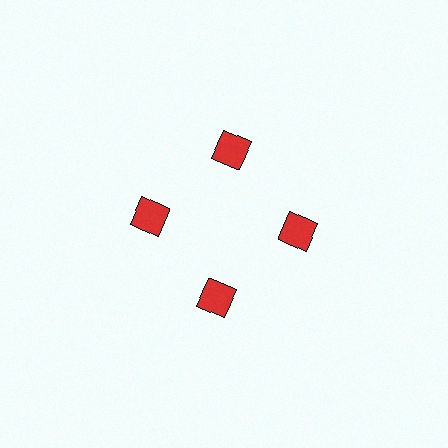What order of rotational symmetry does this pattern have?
This pattern has 4-fold rotational symmetry.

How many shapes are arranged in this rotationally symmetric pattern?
There are 4 shapes, arranged in 4 groups of 1.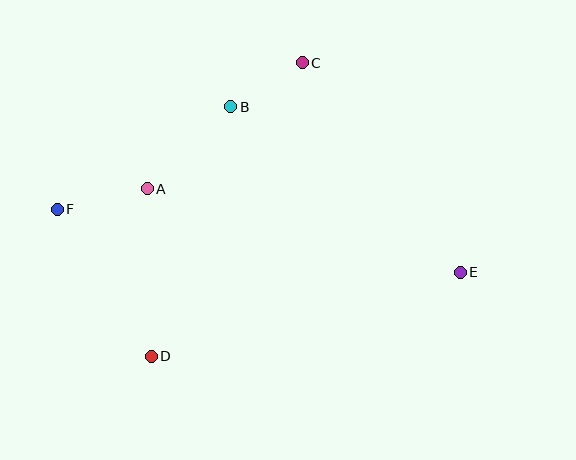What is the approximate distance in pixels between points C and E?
The distance between C and E is approximately 263 pixels.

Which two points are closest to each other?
Points B and C are closest to each other.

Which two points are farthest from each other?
Points E and F are farthest from each other.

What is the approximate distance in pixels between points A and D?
The distance between A and D is approximately 167 pixels.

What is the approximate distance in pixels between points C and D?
The distance between C and D is approximately 330 pixels.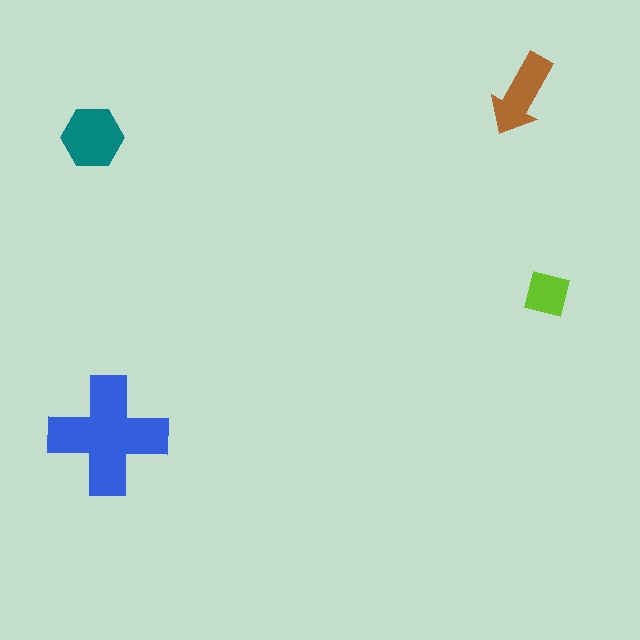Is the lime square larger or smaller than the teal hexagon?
Smaller.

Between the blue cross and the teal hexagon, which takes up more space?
The blue cross.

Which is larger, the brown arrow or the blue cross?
The blue cross.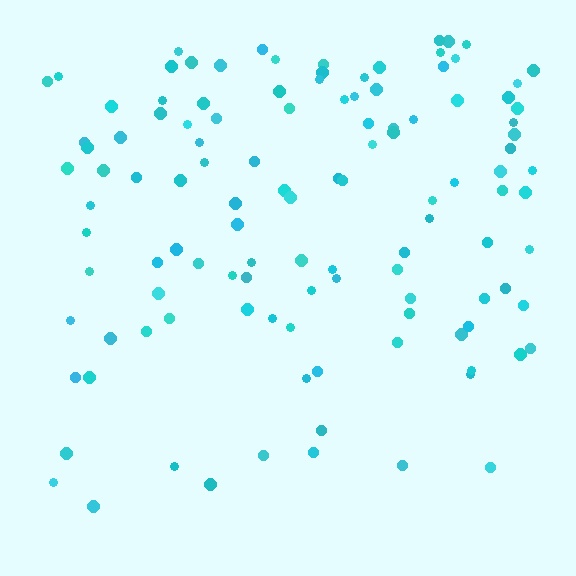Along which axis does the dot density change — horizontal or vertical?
Vertical.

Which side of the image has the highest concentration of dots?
The top.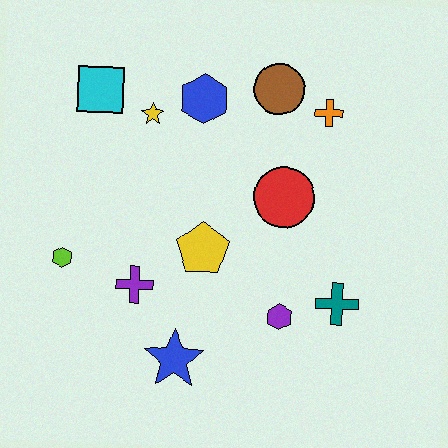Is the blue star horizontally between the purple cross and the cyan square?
No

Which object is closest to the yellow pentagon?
The purple cross is closest to the yellow pentagon.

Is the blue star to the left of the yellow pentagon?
Yes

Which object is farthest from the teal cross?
The cyan square is farthest from the teal cross.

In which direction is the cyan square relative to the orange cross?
The cyan square is to the left of the orange cross.